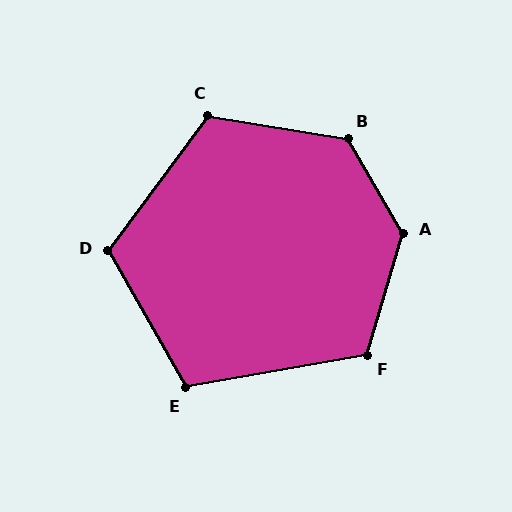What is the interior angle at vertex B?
Approximately 130 degrees (obtuse).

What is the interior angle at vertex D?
Approximately 114 degrees (obtuse).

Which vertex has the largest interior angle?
A, at approximately 133 degrees.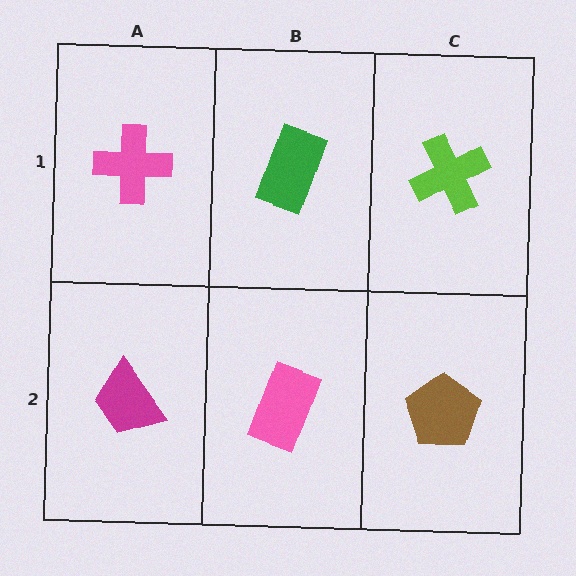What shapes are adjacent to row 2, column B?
A green rectangle (row 1, column B), a magenta trapezoid (row 2, column A), a brown pentagon (row 2, column C).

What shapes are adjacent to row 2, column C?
A lime cross (row 1, column C), a pink rectangle (row 2, column B).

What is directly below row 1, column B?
A pink rectangle.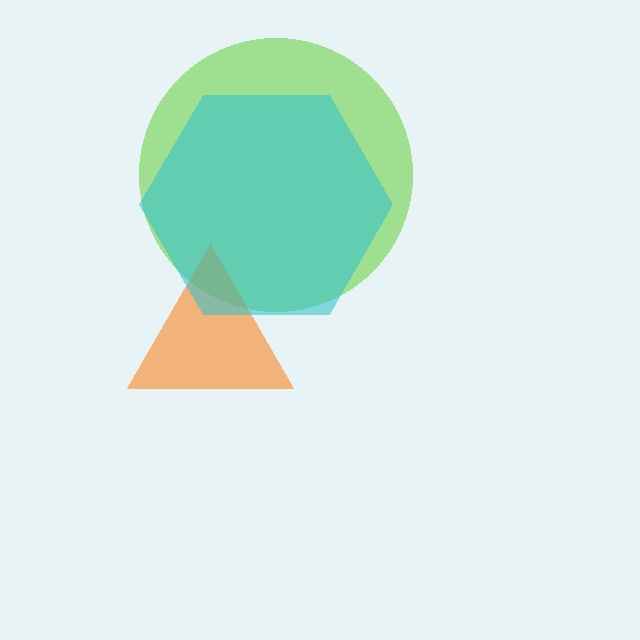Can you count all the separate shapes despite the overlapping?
Yes, there are 3 separate shapes.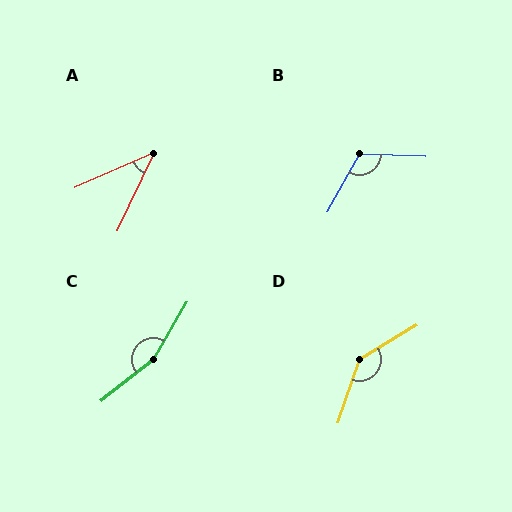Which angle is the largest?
C, at approximately 158 degrees.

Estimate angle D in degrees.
Approximately 139 degrees.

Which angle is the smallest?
A, at approximately 41 degrees.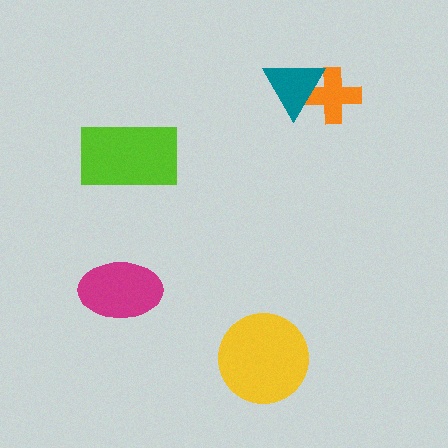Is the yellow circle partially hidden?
No, no other shape covers it.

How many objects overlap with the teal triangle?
1 object overlaps with the teal triangle.